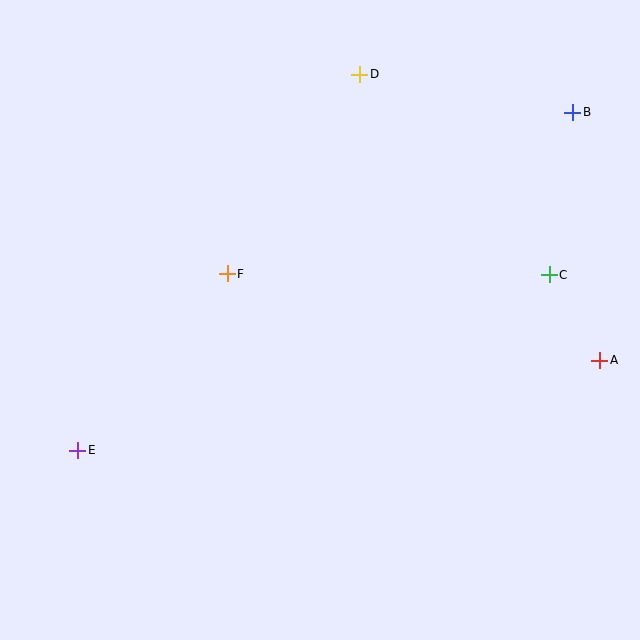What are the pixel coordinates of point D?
Point D is at (360, 74).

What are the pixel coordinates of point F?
Point F is at (227, 274).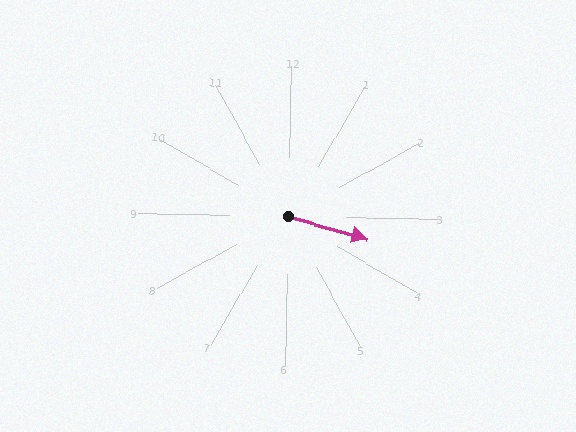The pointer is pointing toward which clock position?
Roughly 4 o'clock.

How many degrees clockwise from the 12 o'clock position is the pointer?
Approximately 105 degrees.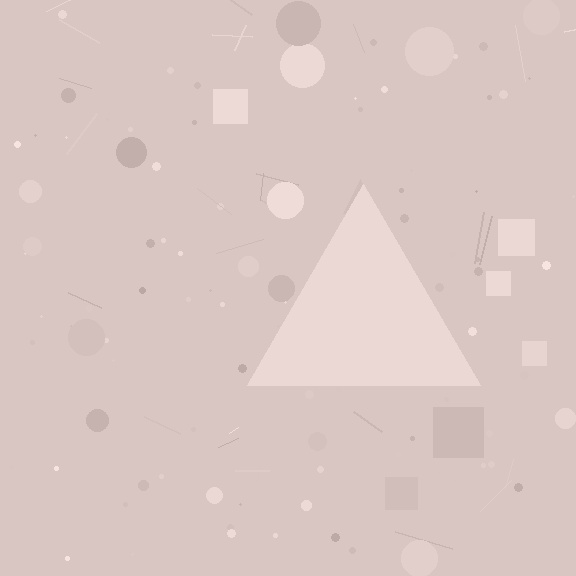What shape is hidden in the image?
A triangle is hidden in the image.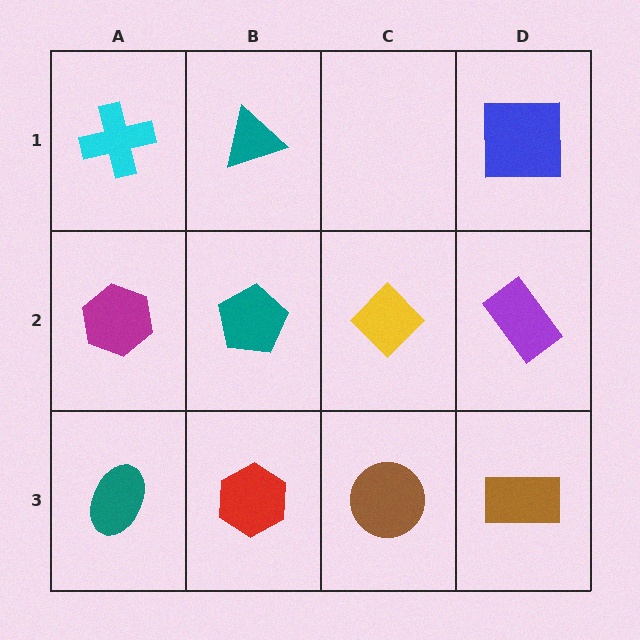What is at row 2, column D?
A purple rectangle.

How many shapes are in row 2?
4 shapes.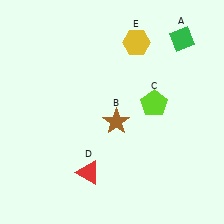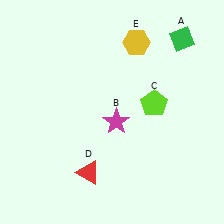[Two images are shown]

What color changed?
The star (B) changed from brown in Image 1 to magenta in Image 2.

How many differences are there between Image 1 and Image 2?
There is 1 difference between the two images.